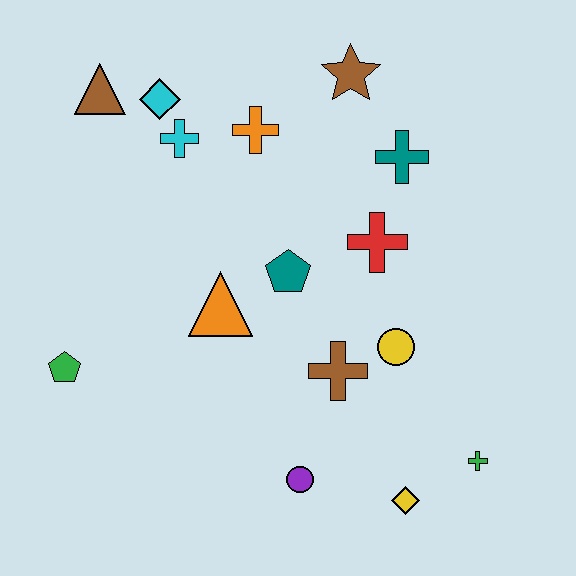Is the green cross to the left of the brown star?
No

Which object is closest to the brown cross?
The yellow circle is closest to the brown cross.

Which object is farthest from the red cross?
The green pentagon is farthest from the red cross.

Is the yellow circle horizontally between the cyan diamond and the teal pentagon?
No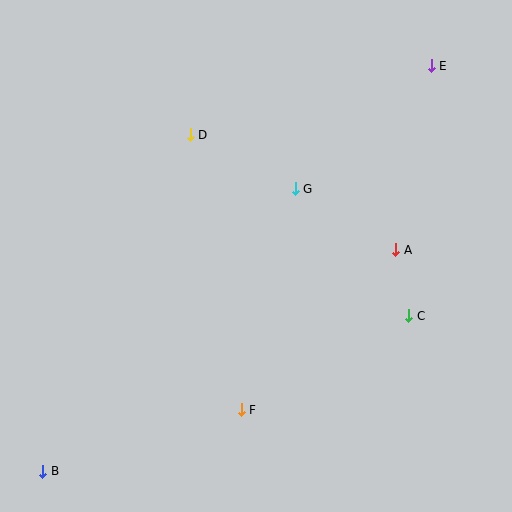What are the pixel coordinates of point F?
Point F is at (241, 410).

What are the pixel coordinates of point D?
Point D is at (190, 135).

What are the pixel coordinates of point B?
Point B is at (43, 471).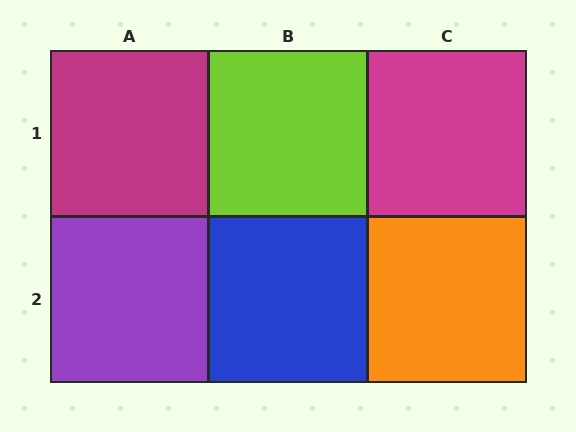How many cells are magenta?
2 cells are magenta.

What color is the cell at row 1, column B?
Lime.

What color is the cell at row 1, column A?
Magenta.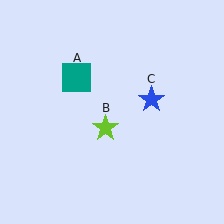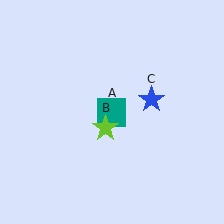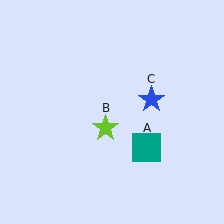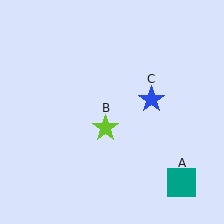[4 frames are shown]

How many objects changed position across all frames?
1 object changed position: teal square (object A).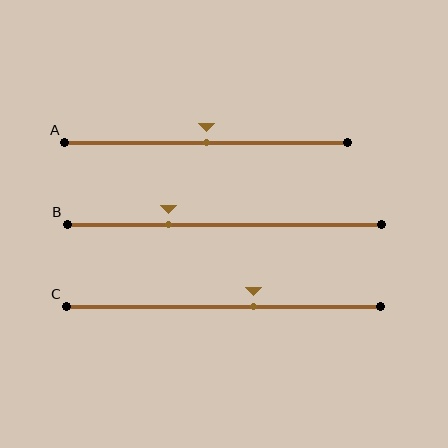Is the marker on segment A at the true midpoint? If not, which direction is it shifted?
Yes, the marker on segment A is at the true midpoint.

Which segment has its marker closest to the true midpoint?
Segment A has its marker closest to the true midpoint.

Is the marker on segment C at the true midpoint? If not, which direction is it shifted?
No, the marker on segment C is shifted to the right by about 10% of the segment length.